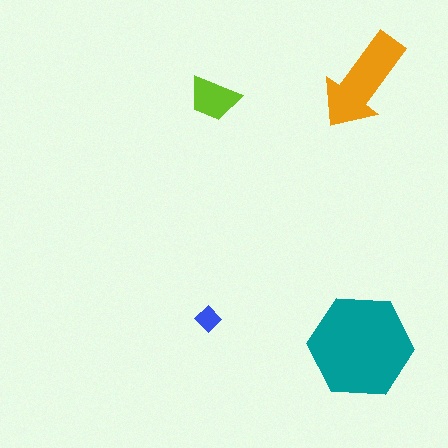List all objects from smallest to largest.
The blue diamond, the lime trapezoid, the orange arrow, the teal hexagon.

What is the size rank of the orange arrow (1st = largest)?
2nd.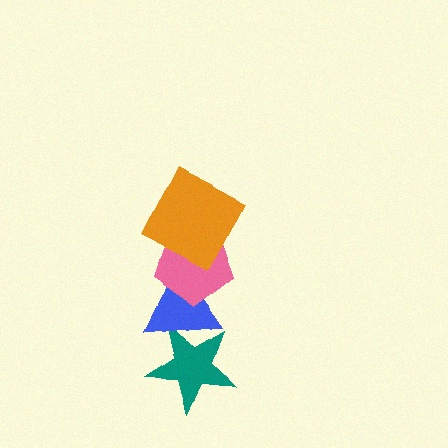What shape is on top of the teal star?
The blue triangle is on top of the teal star.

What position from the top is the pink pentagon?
The pink pentagon is 2nd from the top.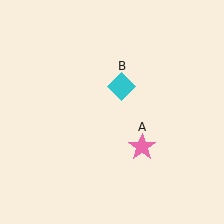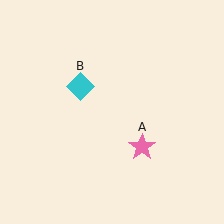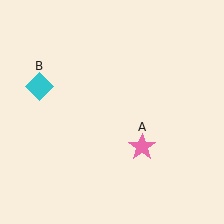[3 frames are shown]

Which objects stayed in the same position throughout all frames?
Pink star (object A) remained stationary.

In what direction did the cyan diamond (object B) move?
The cyan diamond (object B) moved left.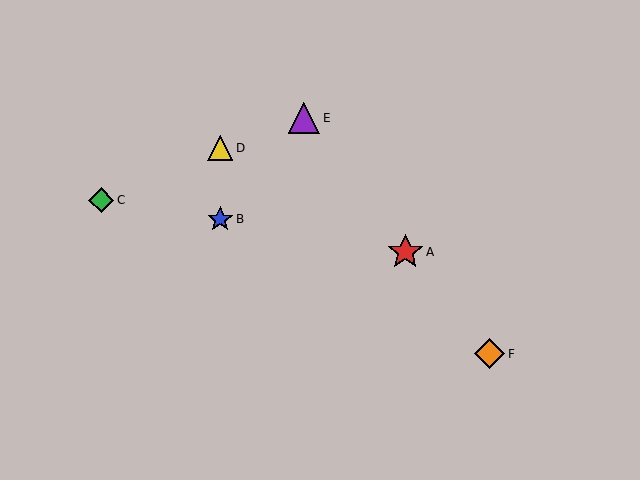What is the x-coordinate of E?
Object E is at x≈304.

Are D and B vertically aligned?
Yes, both are at x≈220.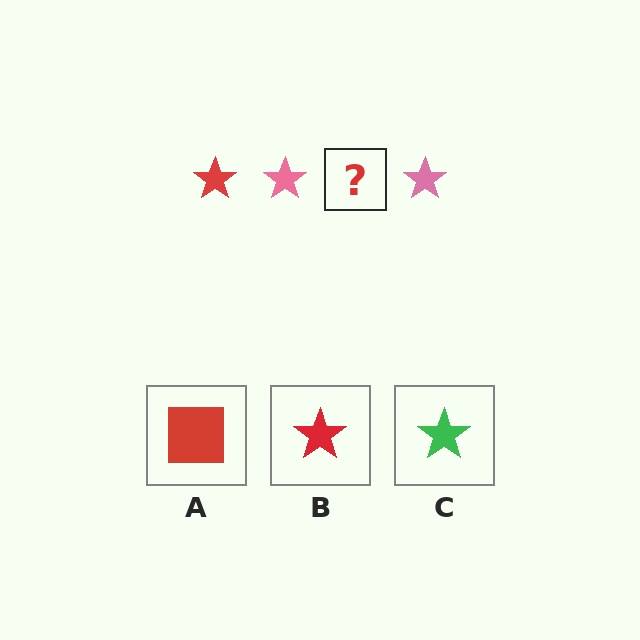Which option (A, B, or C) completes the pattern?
B.